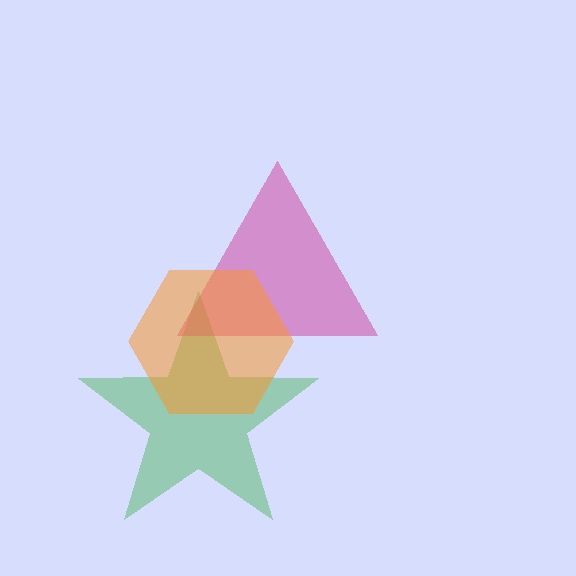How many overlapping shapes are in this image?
There are 3 overlapping shapes in the image.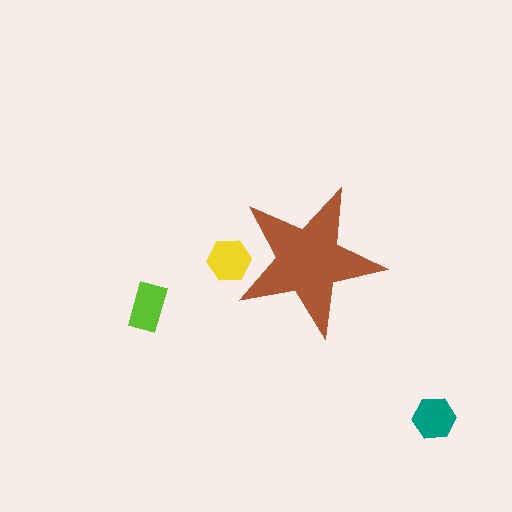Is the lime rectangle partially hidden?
No, the lime rectangle is fully visible.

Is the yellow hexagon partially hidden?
Yes, the yellow hexagon is partially hidden behind the brown star.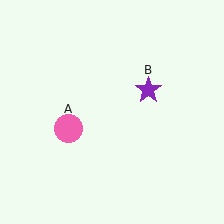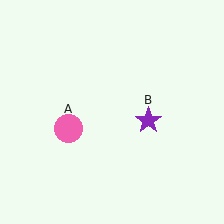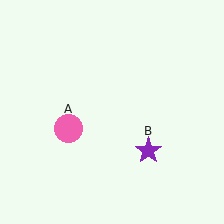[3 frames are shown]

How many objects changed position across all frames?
1 object changed position: purple star (object B).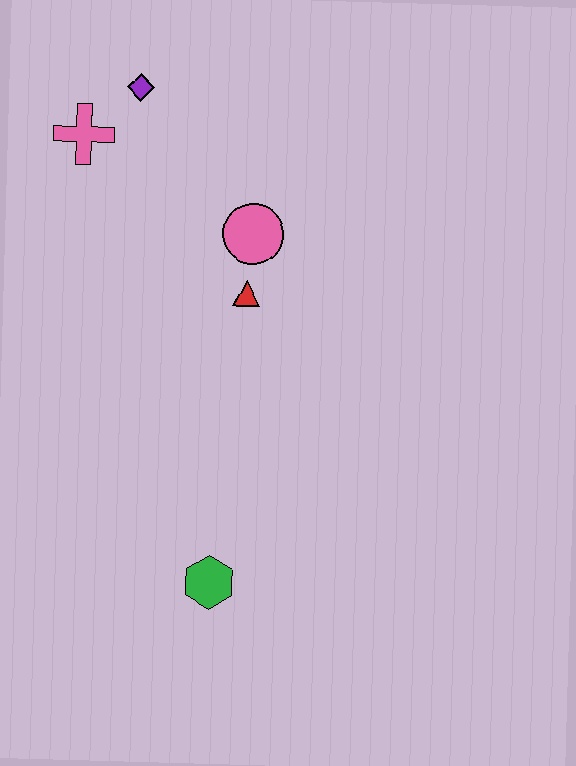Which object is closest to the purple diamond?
The pink cross is closest to the purple diamond.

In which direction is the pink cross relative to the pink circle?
The pink cross is to the left of the pink circle.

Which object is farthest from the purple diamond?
The green hexagon is farthest from the purple diamond.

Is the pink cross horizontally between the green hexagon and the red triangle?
No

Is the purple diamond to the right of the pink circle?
No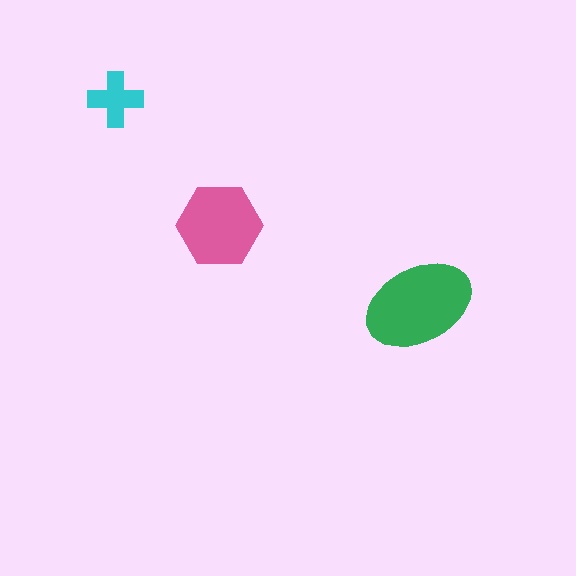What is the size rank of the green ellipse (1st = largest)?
1st.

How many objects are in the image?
There are 3 objects in the image.